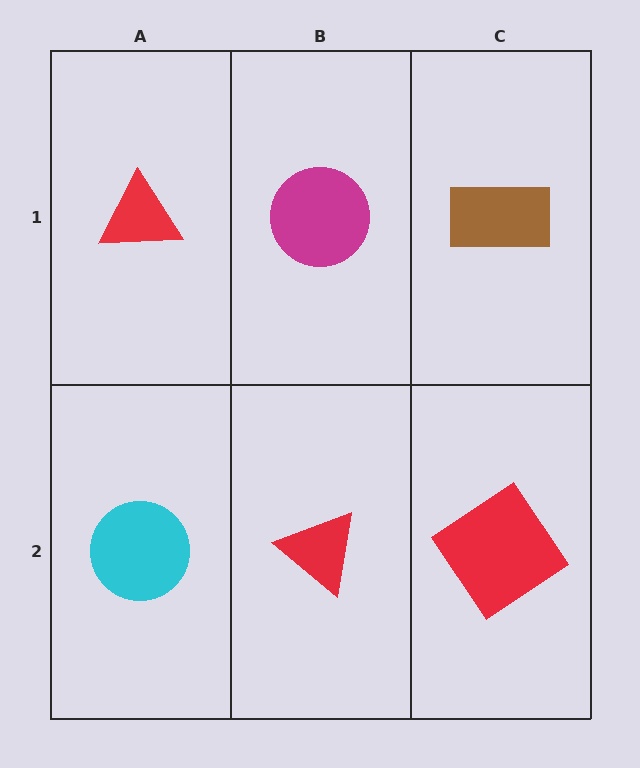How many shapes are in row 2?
3 shapes.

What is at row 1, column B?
A magenta circle.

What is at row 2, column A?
A cyan circle.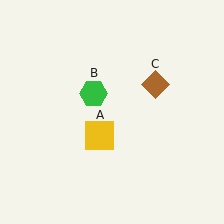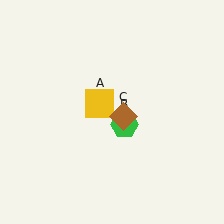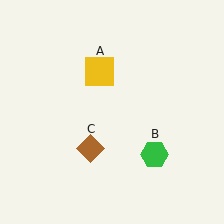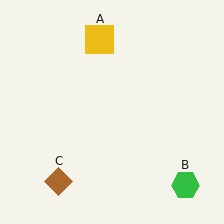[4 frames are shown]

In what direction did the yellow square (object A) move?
The yellow square (object A) moved up.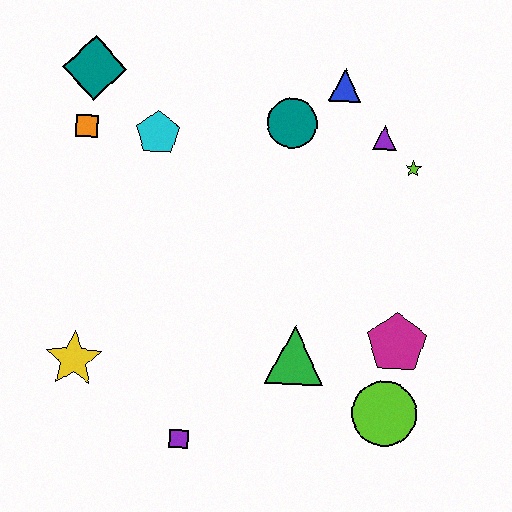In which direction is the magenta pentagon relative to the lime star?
The magenta pentagon is below the lime star.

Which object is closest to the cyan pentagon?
The orange square is closest to the cyan pentagon.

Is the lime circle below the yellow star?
Yes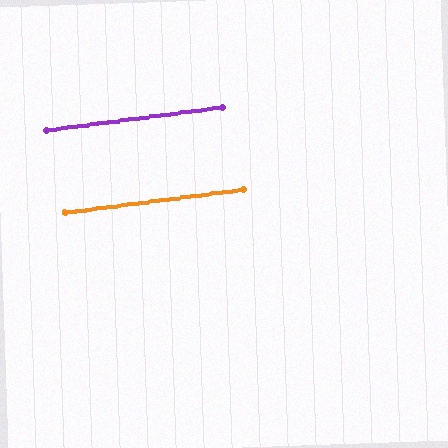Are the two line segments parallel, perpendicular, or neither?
Parallel — their directions differ by only 0.3°.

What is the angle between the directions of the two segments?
Approximately 0 degrees.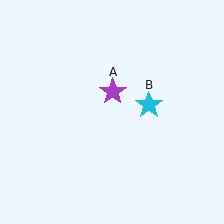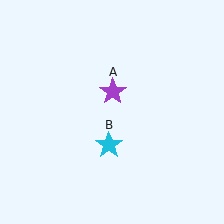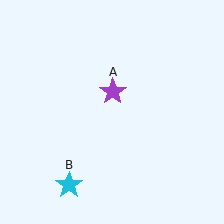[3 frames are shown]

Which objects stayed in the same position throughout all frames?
Purple star (object A) remained stationary.